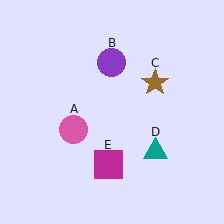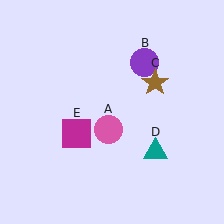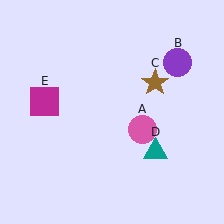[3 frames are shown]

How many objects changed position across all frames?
3 objects changed position: pink circle (object A), purple circle (object B), magenta square (object E).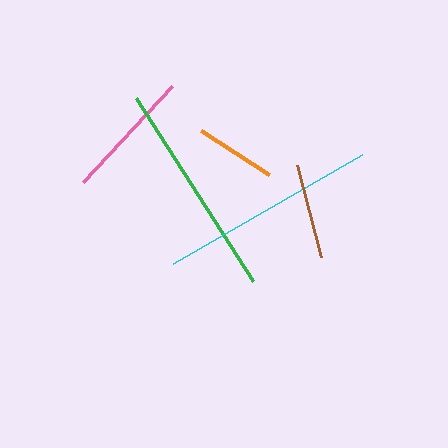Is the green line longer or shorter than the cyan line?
The cyan line is longer than the green line.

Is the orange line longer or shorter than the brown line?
The brown line is longer than the orange line.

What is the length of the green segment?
The green segment is approximately 218 pixels long.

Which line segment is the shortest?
The orange line is the shortest at approximately 81 pixels.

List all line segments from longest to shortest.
From longest to shortest: cyan, green, pink, brown, orange.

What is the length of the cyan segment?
The cyan segment is approximately 218 pixels long.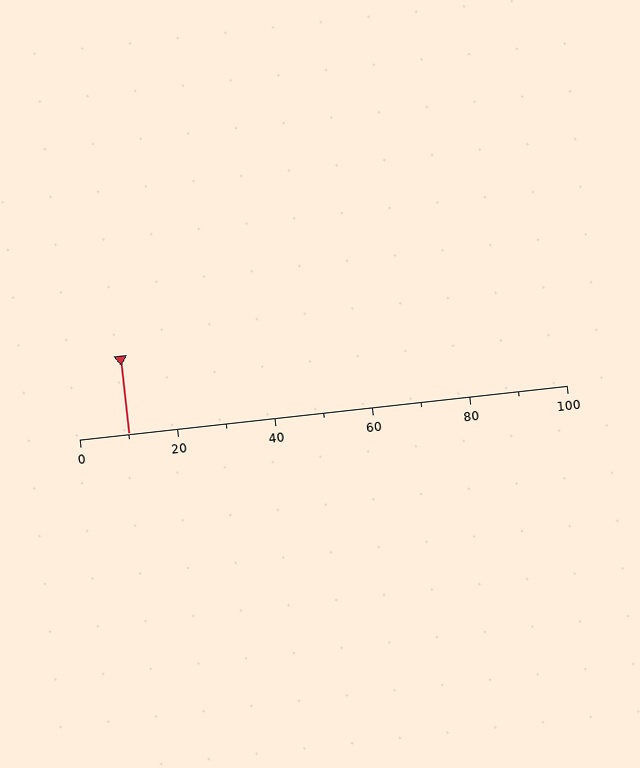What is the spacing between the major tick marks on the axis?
The major ticks are spaced 20 apart.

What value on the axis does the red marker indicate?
The marker indicates approximately 10.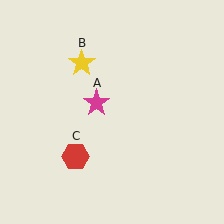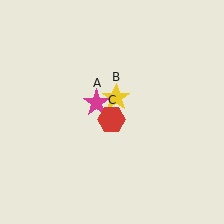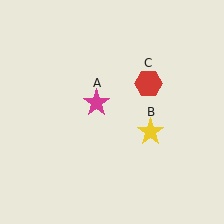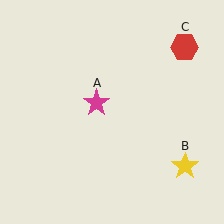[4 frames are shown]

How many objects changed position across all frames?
2 objects changed position: yellow star (object B), red hexagon (object C).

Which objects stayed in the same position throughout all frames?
Magenta star (object A) remained stationary.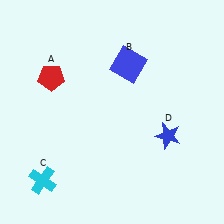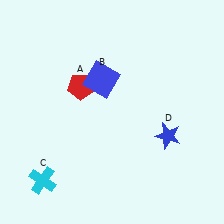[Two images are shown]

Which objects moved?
The objects that moved are: the red pentagon (A), the blue square (B).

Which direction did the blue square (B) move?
The blue square (B) moved left.